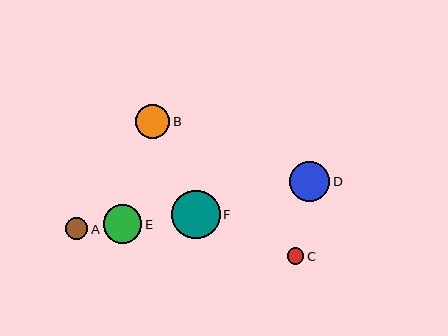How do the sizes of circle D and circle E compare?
Circle D and circle E are approximately the same size.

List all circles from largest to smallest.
From largest to smallest: F, D, E, B, A, C.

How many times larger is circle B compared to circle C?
Circle B is approximately 2.1 times the size of circle C.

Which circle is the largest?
Circle F is the largest with a size of approximately 48 pixels.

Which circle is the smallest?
Circle C is the smallest with a size of approximately 16 pixels.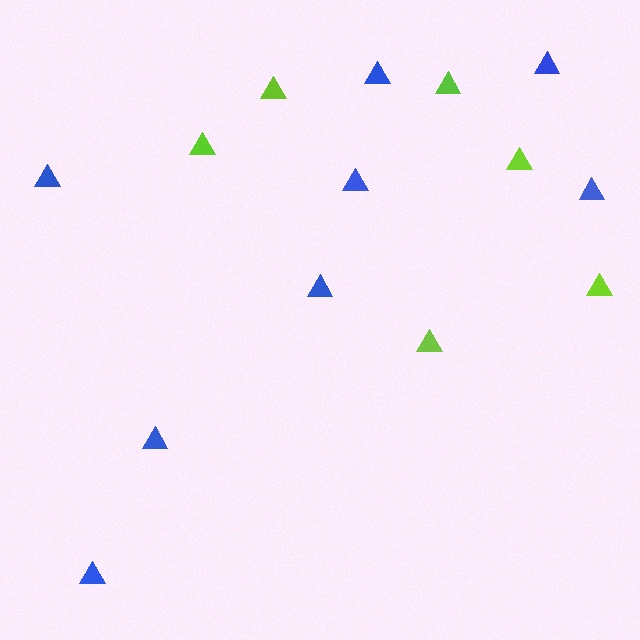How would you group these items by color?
There are 2 groups: one group of blue triangles (8) and one group of lime triangles (6).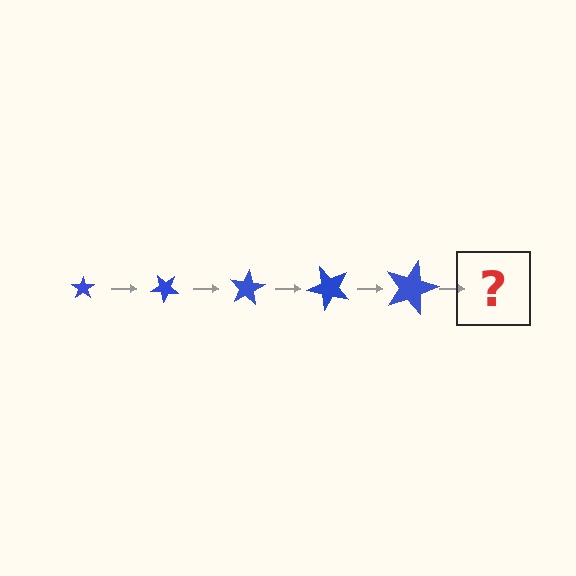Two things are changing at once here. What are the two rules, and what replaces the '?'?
The two rules are that the star grows larger each step and it rotates 40 degrees each step. The '?' should be a star, larger than the previous one and rotated 200 degrees from the start.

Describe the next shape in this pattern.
It should be a star, larger than the previous one and rotated 200 degrees from the start.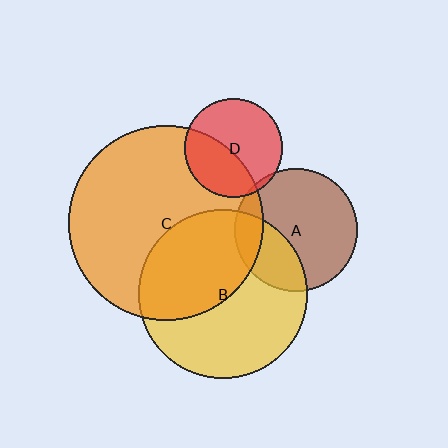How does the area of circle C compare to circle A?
Approximately 2.5 times.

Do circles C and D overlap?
Yes.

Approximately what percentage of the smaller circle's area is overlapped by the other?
Approximately 40%.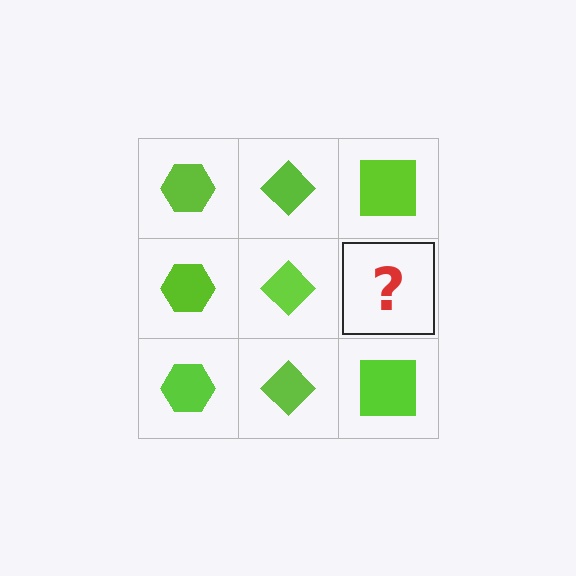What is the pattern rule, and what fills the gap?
The rule is that each column has a consistent shape. The gap should be filled with a lime square.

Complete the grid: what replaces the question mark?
The question mark should be replaced with a lime square.